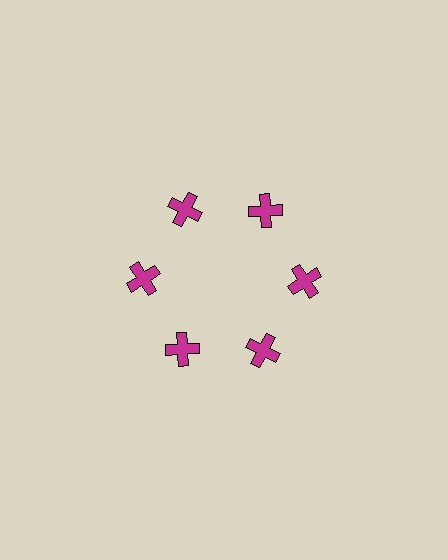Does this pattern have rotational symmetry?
Yes, this pattern has 6-fold rotational symmetry. It looks the same after rotating 60 degrees around the center.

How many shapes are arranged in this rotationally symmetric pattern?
There are 6 shapes, arranged in 6 groups of 1.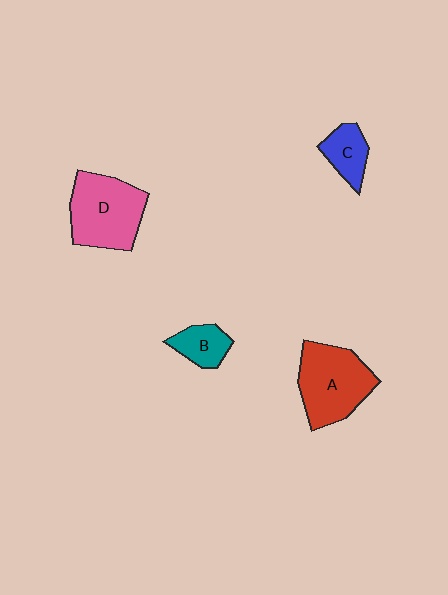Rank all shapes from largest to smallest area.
From largest to smallest: D (pink), A (red), C (blue), B (teal).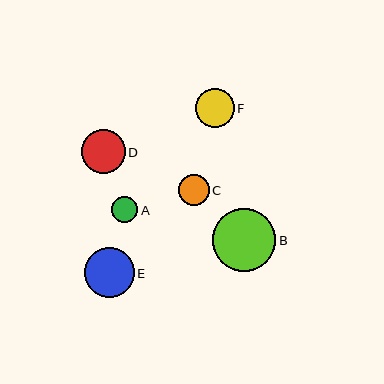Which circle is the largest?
Circle B is the largest with a size of approximately 63 pixels.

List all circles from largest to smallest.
From largest to smallest: B, E, D, F, C, A.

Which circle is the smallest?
Circle A is the smallest with a size of approximately 26 pixels.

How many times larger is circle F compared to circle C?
Circle F is approximately 1.2 times the size of circle C.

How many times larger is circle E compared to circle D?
Circle E is approximately 1.1 times the size of circle D.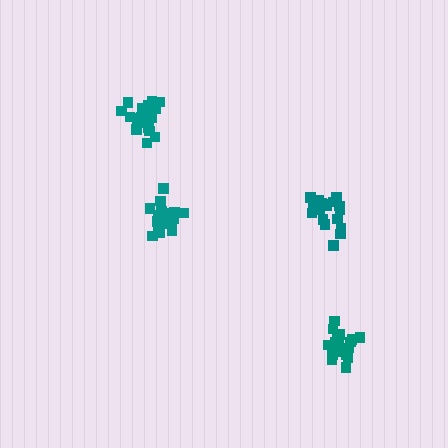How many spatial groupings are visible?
There are 4 spatial groupings.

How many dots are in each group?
Group 1: 20 dots, Group 2: 21 dots, Group 3: 19 dots, Group 4: 20 dots (80 total).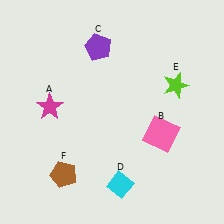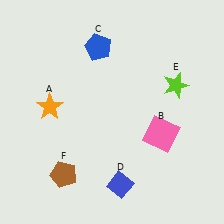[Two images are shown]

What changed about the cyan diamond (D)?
In Image 1, D is cyan. In Image 2, it changed to blue.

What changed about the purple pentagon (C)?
In Image 1, C is purple. In Image 2, it changed to blue.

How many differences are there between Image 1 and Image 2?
There are 3 differences between the two images.